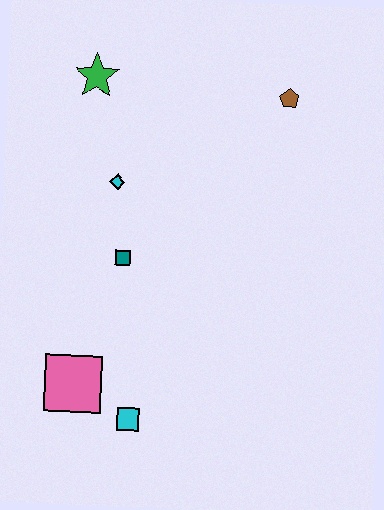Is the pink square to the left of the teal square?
Yes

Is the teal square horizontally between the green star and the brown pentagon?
Yes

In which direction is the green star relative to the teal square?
The green star is above the teal square.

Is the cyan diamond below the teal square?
No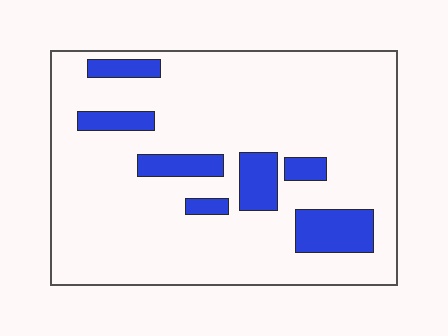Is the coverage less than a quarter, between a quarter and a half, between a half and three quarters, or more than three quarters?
Less than a quarter.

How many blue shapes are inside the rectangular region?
7.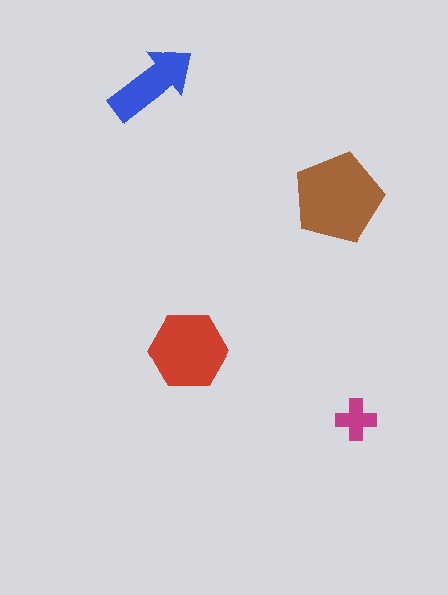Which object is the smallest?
The magenta cross.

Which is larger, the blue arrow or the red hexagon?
The red hexagon.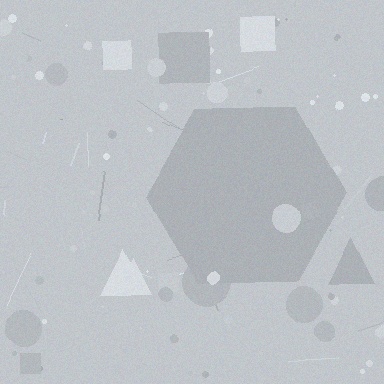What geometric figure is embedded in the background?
A hexagon is embedded in the background.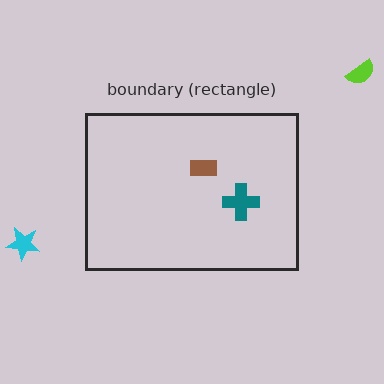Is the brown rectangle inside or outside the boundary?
Inside.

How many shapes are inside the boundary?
2 inside, 2 outside.